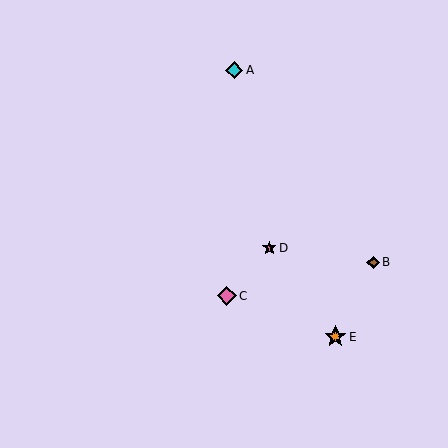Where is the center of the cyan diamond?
The center of the cyan diamond is at (234, 70).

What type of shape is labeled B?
Shape B is a brown diamond.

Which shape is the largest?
The orange star (labeled E) is the largest.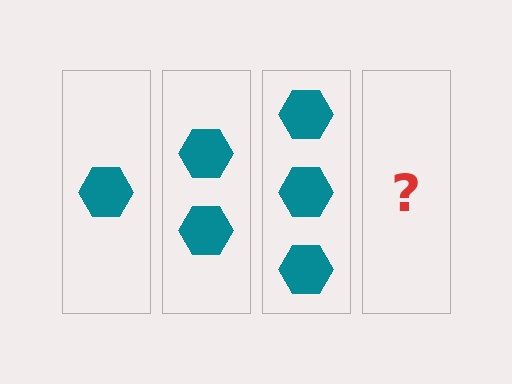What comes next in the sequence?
The next element should be 4 hexagons.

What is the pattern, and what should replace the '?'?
The pattern is that each step adds one more hexagon. The '?' should be 4 hexagons.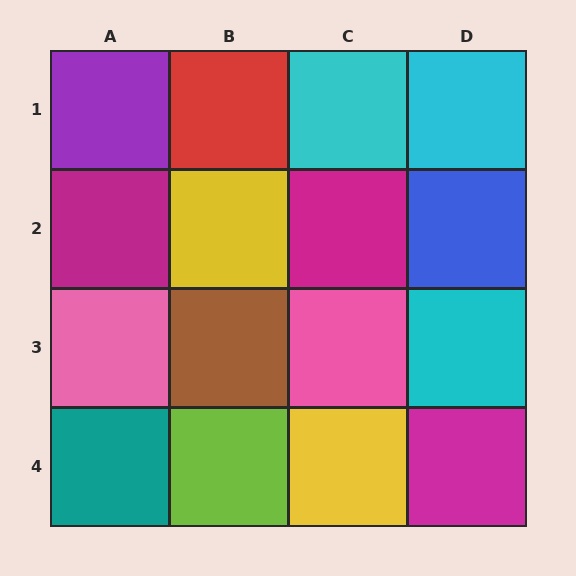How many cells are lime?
1 cell is lime.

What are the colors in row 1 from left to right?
Purple, red, cyan, cyan.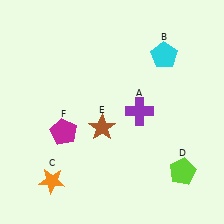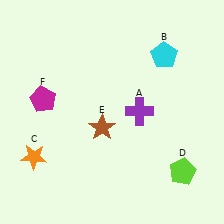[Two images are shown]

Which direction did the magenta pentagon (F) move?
The magenta pentagon (F) moved up.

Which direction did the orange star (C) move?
The orange star (C) moved up.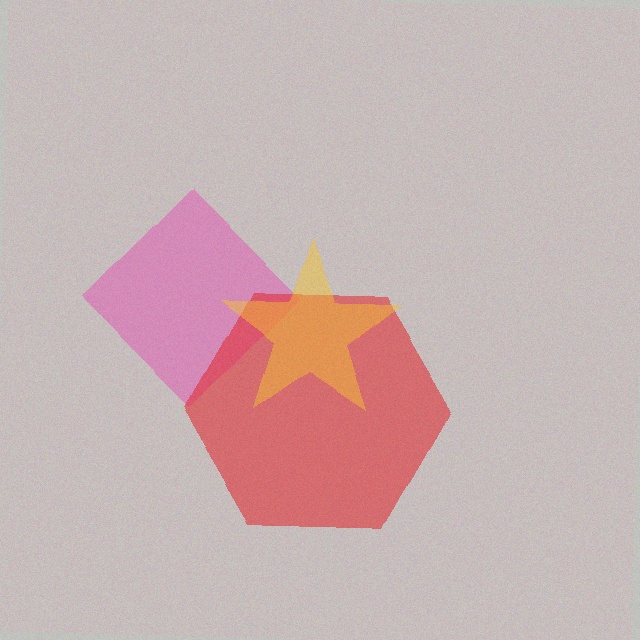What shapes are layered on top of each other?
The layered shapes are: a pink diamond, a red hexagon, a yellow star.